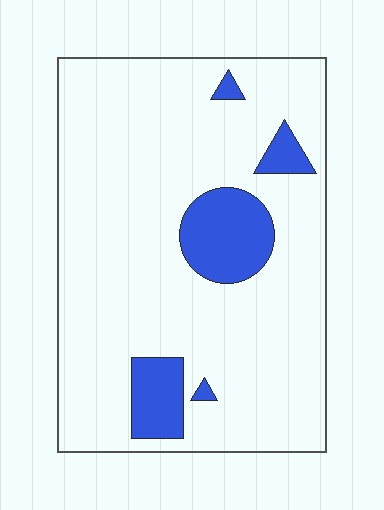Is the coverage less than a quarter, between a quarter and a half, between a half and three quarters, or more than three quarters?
Less than a quarter.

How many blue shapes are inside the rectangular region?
5.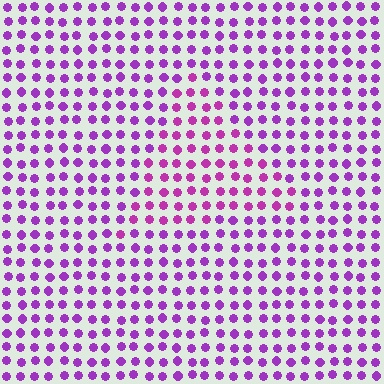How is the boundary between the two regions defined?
The boundary is defined purely by a slight shift in hue (about 22 degrees). Spacing, size, and orientation are identical on both sides.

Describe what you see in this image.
The image is filled with small purple elements in a uniform arrangement. A triangle-shaped region is visible where the elements are tinted to a slightly different hue, forming a subtle color boundary.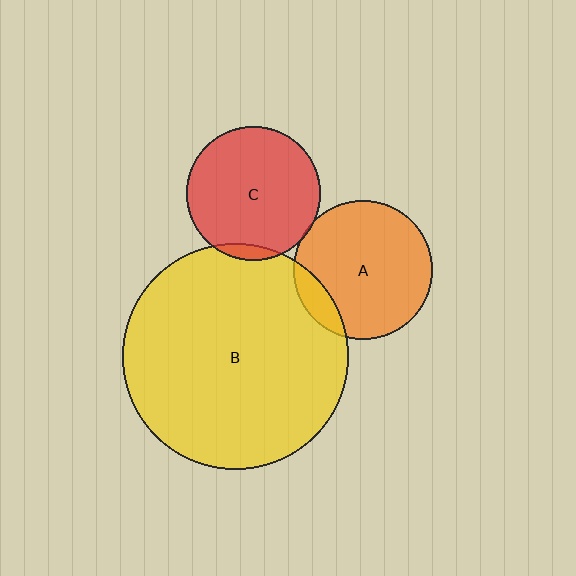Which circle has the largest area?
Circle B (yellow).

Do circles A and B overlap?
Yes.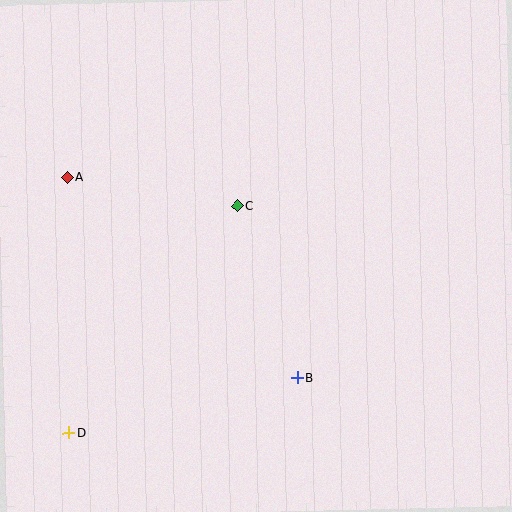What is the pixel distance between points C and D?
The distance between C and D is 282 pixels.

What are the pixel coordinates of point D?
Point D is at (69, 433).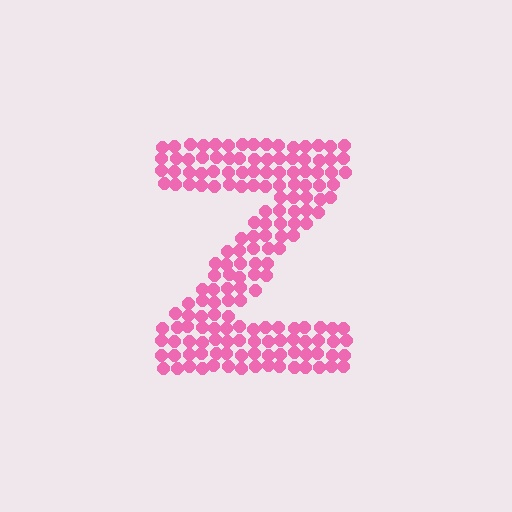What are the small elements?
The small elements are circles.